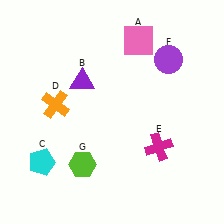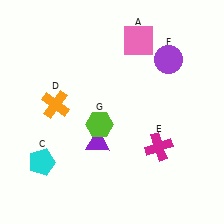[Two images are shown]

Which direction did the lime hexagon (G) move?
The lime hexagon (G) moved up.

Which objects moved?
The objects that moved are: the purple triangle (B), the lime hexagon (G).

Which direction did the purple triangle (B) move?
The purple triangle (B) moved down.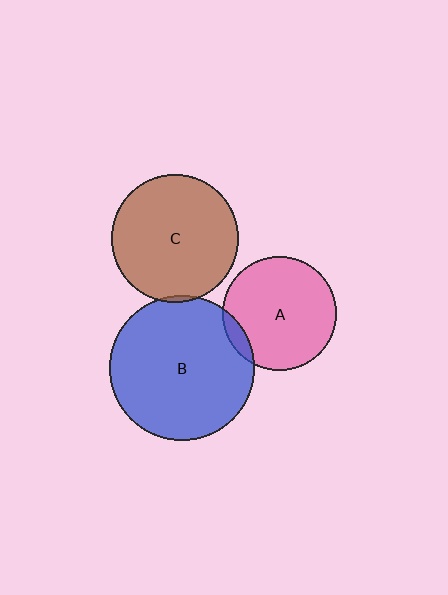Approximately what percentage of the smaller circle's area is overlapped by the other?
Approximately 5%.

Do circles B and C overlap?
Yes.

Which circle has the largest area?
Circle B (blue).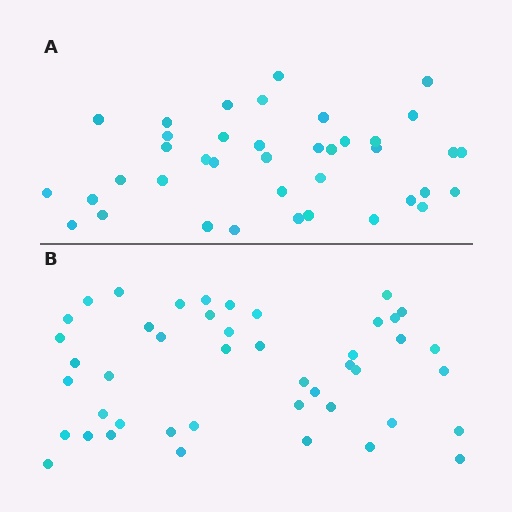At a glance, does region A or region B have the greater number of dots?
Region B (the bottom region) has more dots.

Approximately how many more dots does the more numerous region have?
Region B has about 6 more dots than region A.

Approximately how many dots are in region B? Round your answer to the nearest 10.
About 40 dots. (The exact count is 45, which rounds to 40.)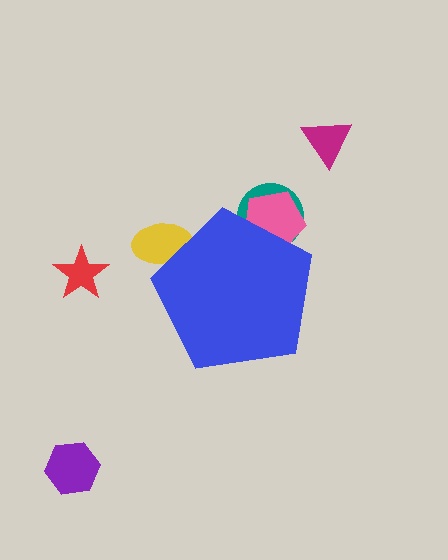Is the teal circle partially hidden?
Yes, the teal circle is partially hidden behind the blue pentagon.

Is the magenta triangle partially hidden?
No, the magenta triangle is fully visible.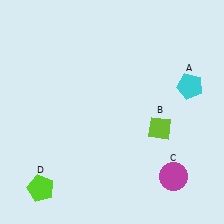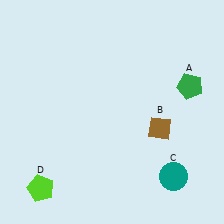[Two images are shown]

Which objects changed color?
A changed from cyan to green. B changed from lime to brown. C changed from magenta to teal.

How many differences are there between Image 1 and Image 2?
There are 3 differences between the two images.